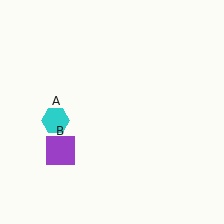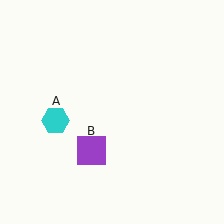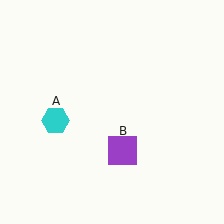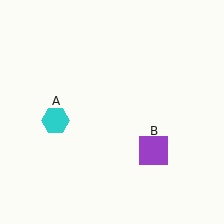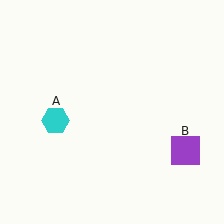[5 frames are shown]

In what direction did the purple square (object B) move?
The purple square (object B) moved right.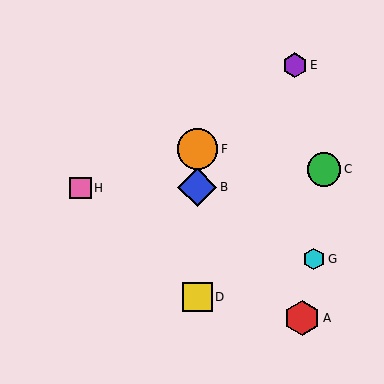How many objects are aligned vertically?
3 objects (B, D, F) are aligned vertically.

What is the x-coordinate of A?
Object A is at x≈302.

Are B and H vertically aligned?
No, B is at x≈197 and H is at x≈80.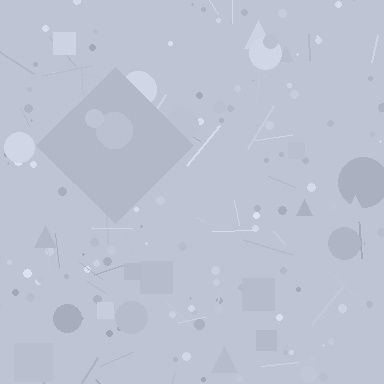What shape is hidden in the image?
A diamond is hidden in the image.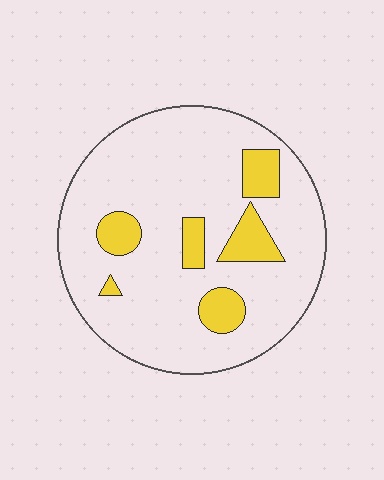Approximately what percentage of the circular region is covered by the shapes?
Approximately 15%.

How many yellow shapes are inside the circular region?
6.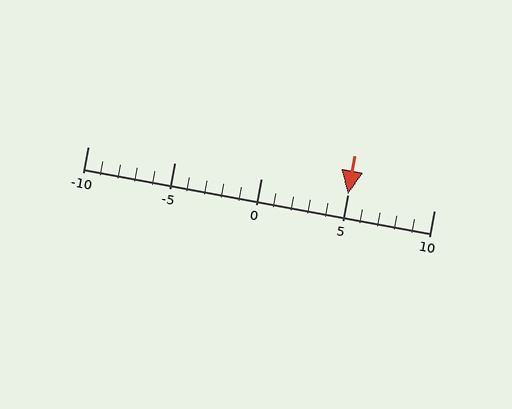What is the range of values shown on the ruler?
The ruler shows values from -10 to 10.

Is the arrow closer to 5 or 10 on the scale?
The arrow is closer to 5.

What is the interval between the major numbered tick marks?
The major tick marks are spaced 5 units apart.